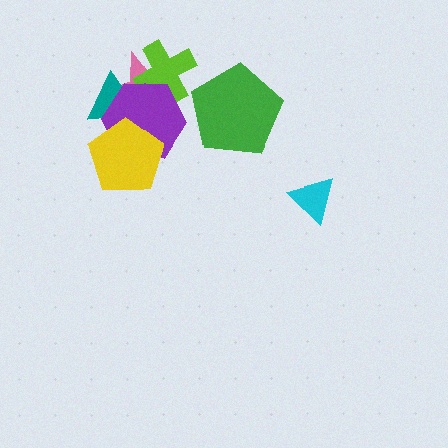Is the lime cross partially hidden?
Yes, it is partially covered by another shape.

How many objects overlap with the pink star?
4 objects overlap with the pink star.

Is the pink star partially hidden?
Yes, it is partially covered by another shape.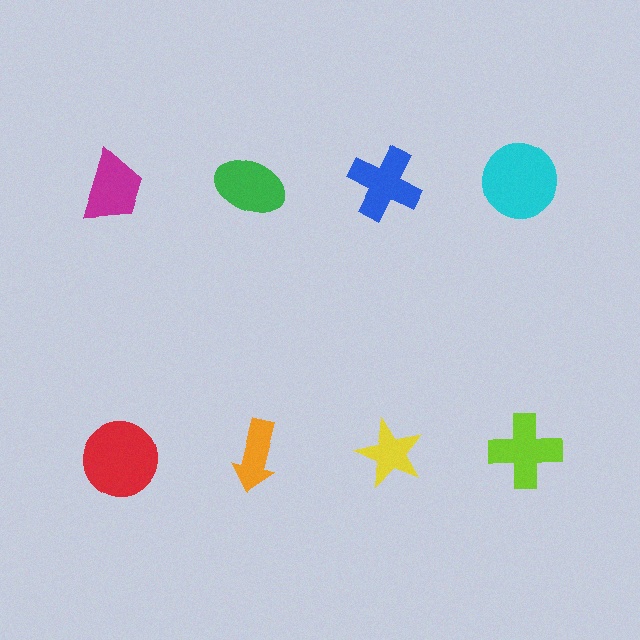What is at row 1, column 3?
A blue cross.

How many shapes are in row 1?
4 shapes.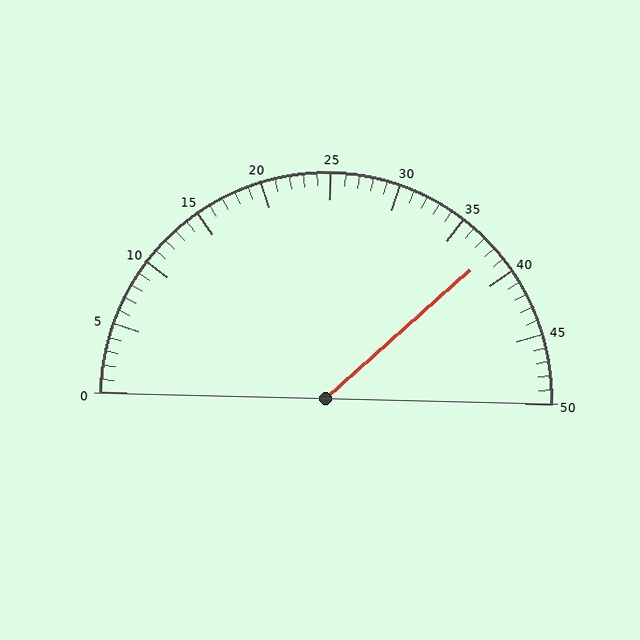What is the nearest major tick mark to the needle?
The nearest major tick mark is 40.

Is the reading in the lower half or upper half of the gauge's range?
The reading is in the upper half of the range (0 to 50).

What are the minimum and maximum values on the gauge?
The gauge ranges from 0 to 50.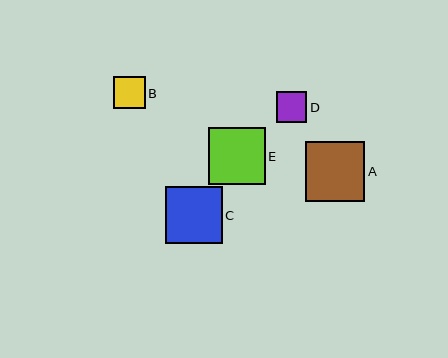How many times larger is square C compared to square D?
Square C is approximately 1.8 times the size of square D.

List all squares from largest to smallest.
From largest to smallest: A, C, E, B, D.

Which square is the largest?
Square A is the largest with a size of approximately 59 pixels.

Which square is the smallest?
Square D is the smallest with a size of approximately 31 pixels.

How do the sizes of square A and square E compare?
Square A and square E are approximately the same size.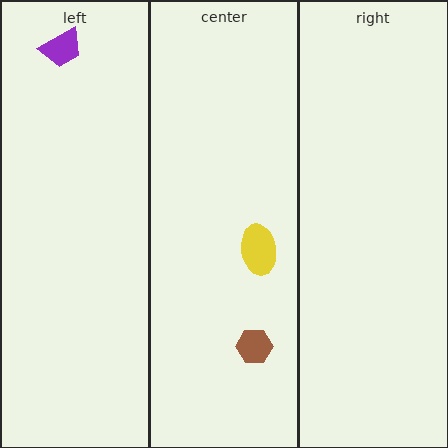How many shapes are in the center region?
2.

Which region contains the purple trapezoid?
The left region.